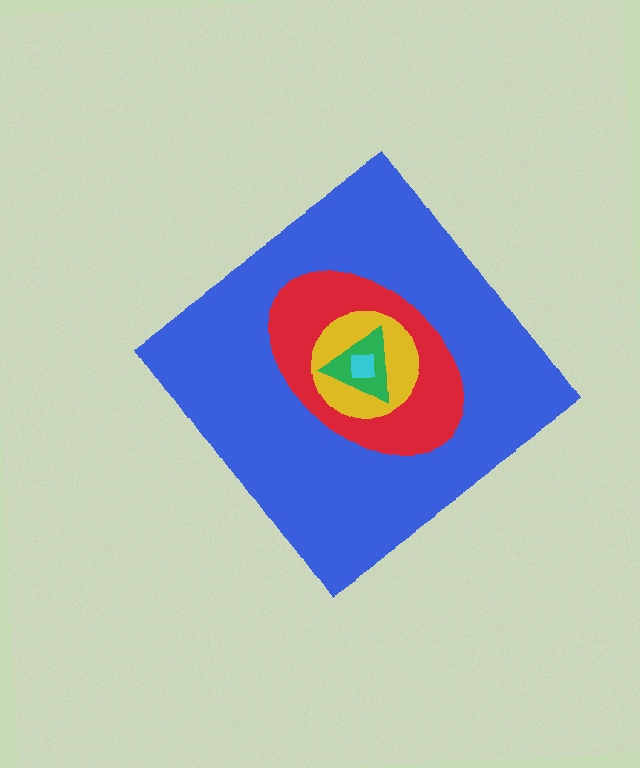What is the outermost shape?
The blue diamond.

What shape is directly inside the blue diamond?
The red ellipse.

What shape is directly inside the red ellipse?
The yellow circle.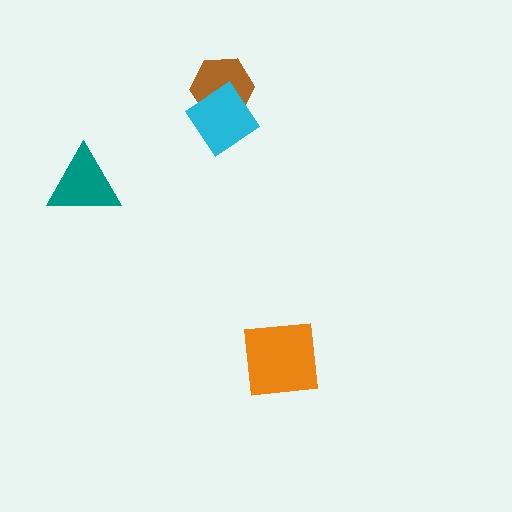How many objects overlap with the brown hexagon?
1 object overlaps with the brown hexagon.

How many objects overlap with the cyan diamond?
1 object overlaps with the cyan diamond.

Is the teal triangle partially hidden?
No, no other shape covers it.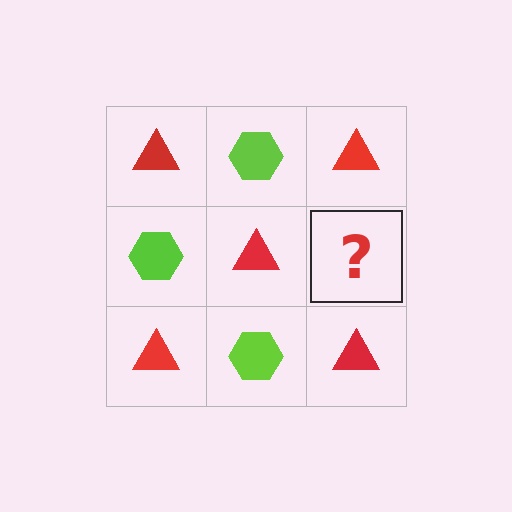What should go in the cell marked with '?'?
The missing cell should contain a lime hexagon.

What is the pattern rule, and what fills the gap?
The rule is that it alternates red triangle and lime hexagon in a checkerboard pattern. The gap should be filled with a lime hexagon.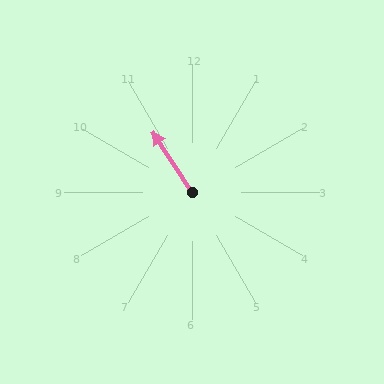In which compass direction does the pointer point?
Northwest.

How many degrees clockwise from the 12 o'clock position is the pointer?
Approximately 327 degrees.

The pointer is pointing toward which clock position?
Roughly 11 o'clock.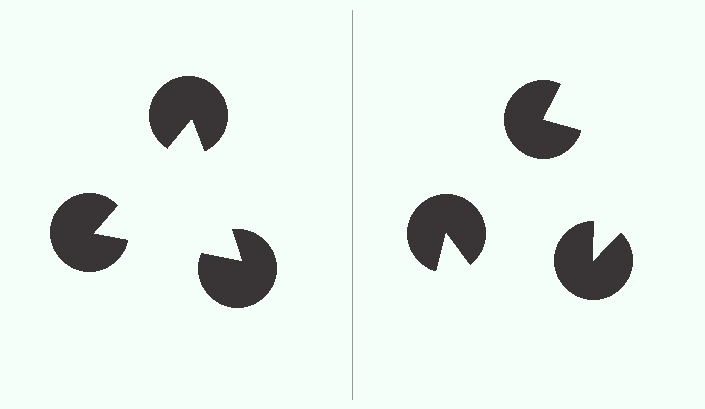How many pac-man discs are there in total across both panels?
6 — 3 on each side.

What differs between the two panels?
The pac-man discs are positioned identically on both sides; only the wedge orientations differ. On the left they align to a triangle; on the right they are misaligned.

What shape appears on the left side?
An illusory triangle.